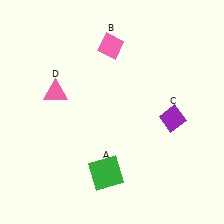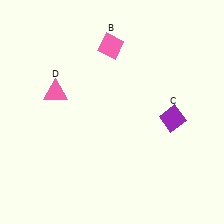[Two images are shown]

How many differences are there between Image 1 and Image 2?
There is 1 difference between the two images.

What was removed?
The green square (A) was removed in Image 2.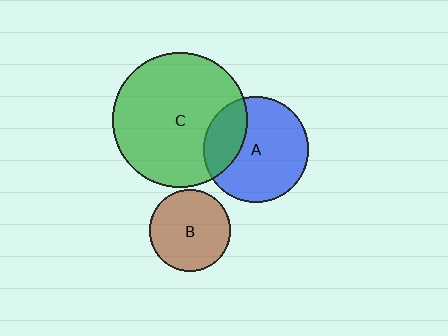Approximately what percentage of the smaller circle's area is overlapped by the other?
Approximately 25%.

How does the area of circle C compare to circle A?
Approximately 1.6 times.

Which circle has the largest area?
Circle C (green).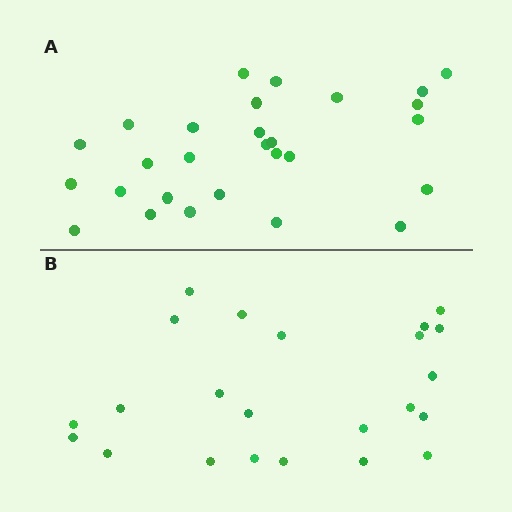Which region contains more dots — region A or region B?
Region A (the top region) has more dots.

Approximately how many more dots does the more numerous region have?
Region A has about 5 more dots than region B.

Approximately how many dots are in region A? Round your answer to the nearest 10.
About 30 dots. (The exact count is 28, which rounds to 30.)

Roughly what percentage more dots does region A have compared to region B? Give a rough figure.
About 20% more.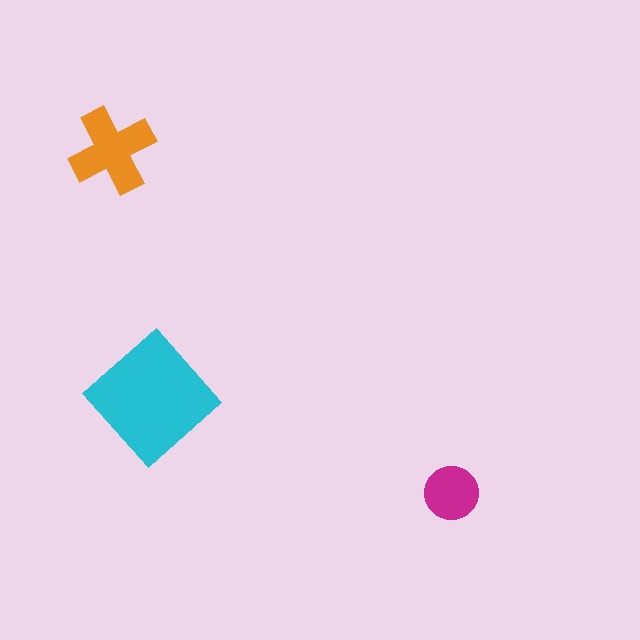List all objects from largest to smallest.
The cyan diamond, the orange cross, the magenta circle.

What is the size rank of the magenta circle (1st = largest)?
3rd.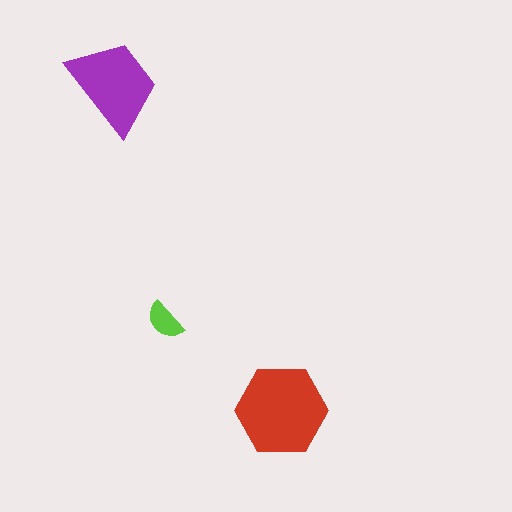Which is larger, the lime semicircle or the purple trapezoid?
The purple trapezoid.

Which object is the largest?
The red hexagon.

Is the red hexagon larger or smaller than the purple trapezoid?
Larger.